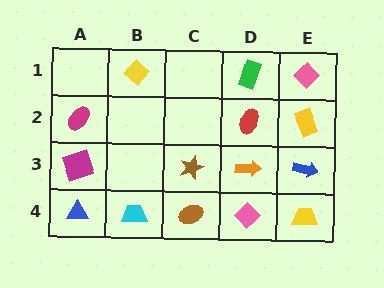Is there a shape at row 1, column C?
No, that cell is empty.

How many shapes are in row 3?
4 shapes.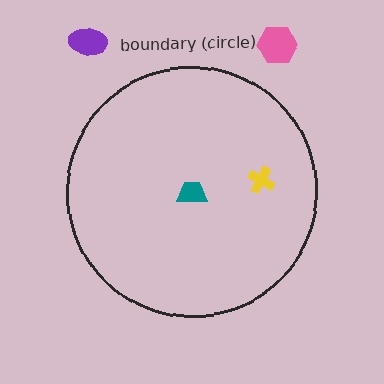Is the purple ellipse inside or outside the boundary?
Outside.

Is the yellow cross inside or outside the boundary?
Inside.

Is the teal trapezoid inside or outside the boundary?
Inside.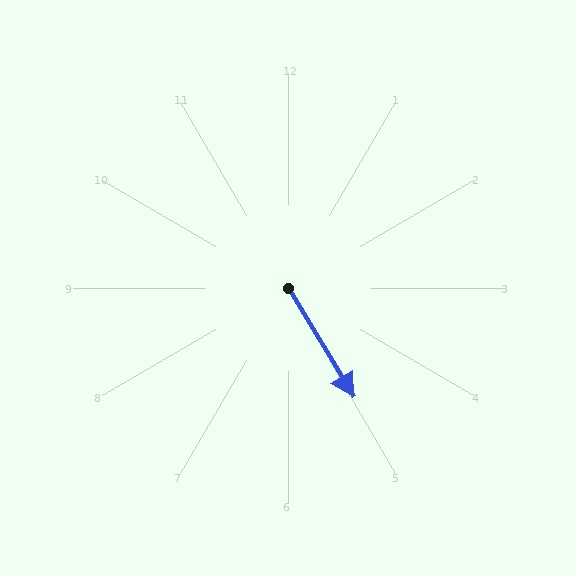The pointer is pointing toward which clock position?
Roughly 5 o'clock.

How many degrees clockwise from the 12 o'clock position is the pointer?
Approximately 149 degrees.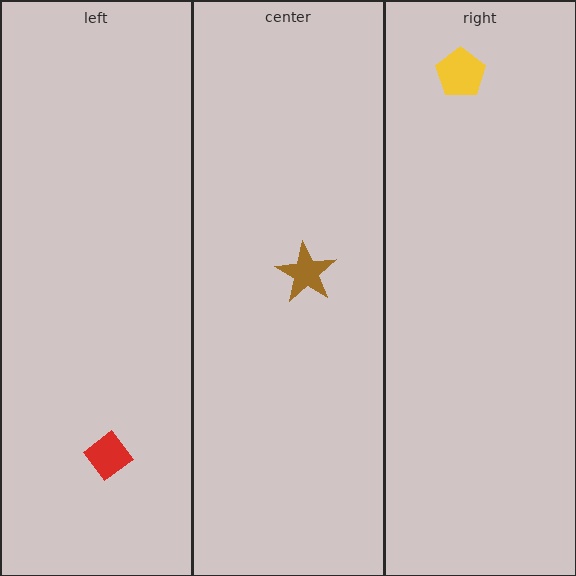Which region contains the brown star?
The center region.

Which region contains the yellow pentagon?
The right region.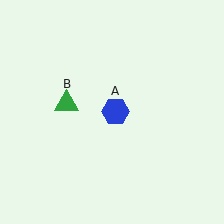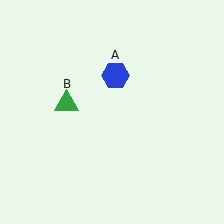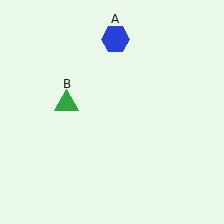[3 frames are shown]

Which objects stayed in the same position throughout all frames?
Green triangle (object B) remained stationary.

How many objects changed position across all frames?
1 object changed position: blue hexagon (object A).